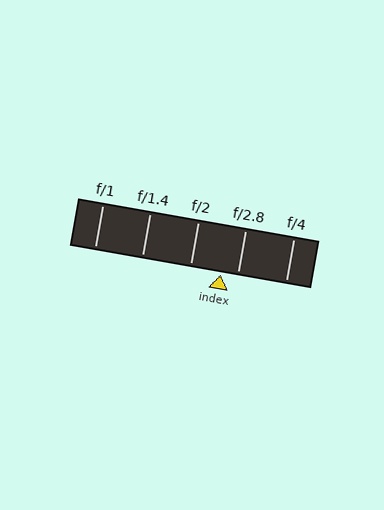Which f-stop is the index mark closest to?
The index mark is closest to f/2.8.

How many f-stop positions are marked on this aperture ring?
There are 5 f-stop positions marked.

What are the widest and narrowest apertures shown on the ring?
The widest aperture shown is f/1 and the narrowest is f/4.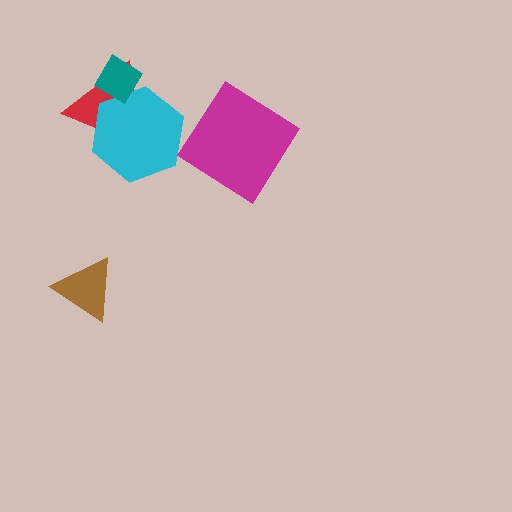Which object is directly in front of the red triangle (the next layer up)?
The cyan hexagon is directly in front of the red triangle.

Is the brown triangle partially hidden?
No, no other shape covers it.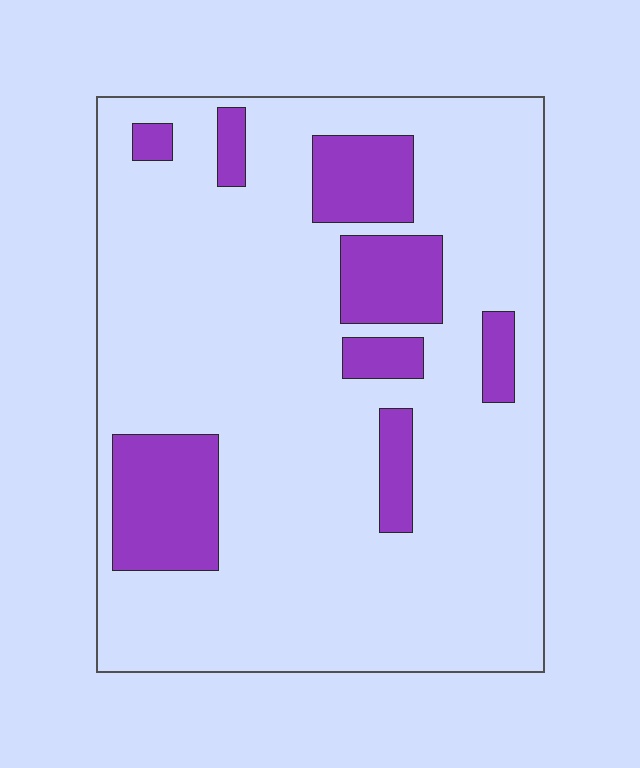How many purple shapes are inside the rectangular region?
8.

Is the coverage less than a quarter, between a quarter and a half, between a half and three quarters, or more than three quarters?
Less than a quarter.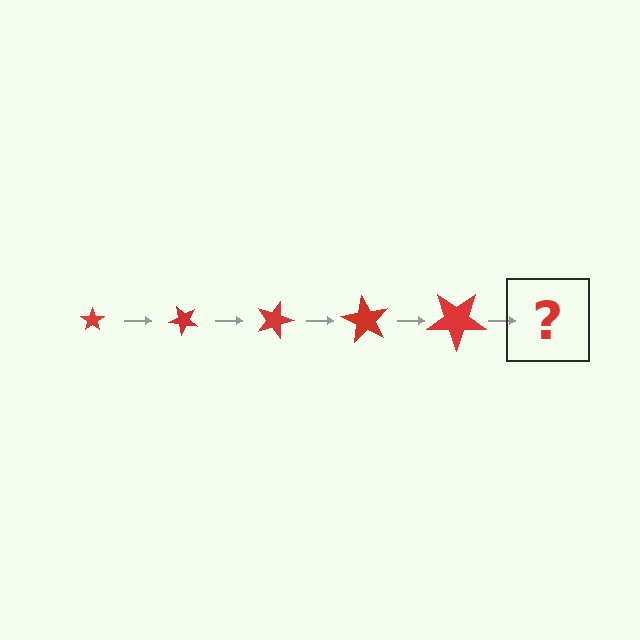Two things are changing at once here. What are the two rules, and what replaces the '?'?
The two rules are that the star grows larger each step and it rotates 45 degrees each step. The '?' should be a star, larger than the previous one and rotated 225 degrees from the start.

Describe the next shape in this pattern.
It should be a star, larger than the previous one and rotated 225 degrees from the start.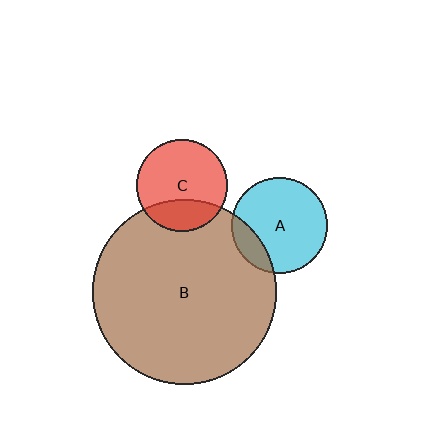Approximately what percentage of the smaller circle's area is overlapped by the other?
Approximately 15%.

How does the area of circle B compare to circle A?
Approximately 3.7 times.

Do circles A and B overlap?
Yes.